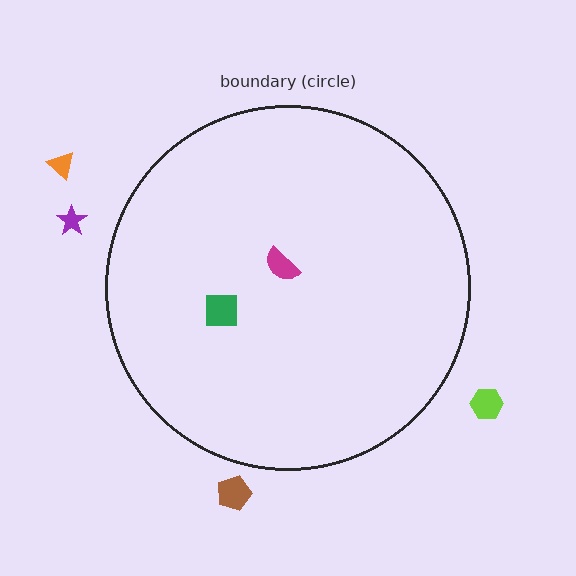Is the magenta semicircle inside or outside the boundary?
Inside.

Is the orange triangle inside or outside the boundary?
Outside.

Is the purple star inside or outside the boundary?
Outside.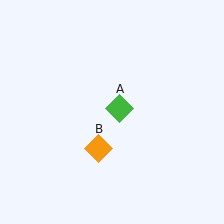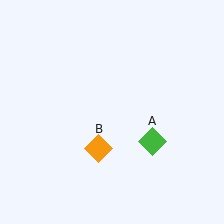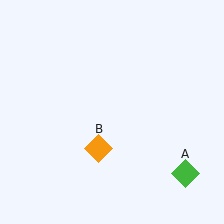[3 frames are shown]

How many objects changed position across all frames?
1 object changed position: green diamond (object A).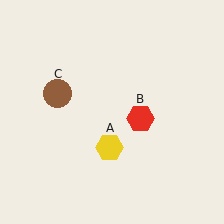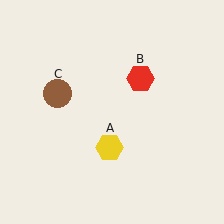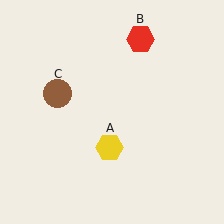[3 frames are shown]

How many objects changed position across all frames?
1 object changed position: red hexagon (object B).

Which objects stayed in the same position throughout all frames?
Yellow hexagon (object A) and brown circle (object C) remained stationary.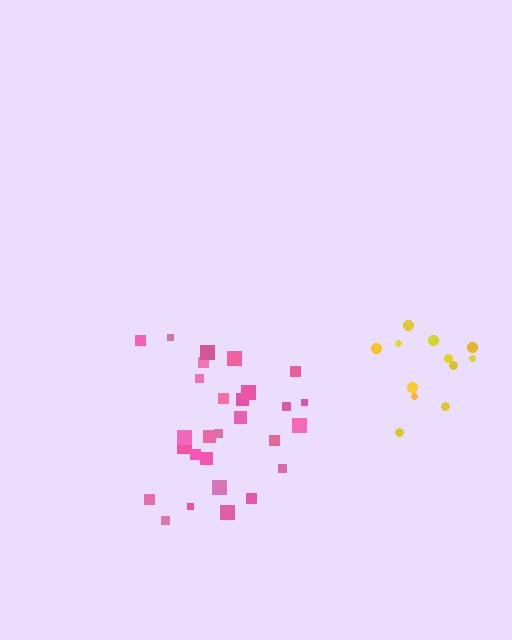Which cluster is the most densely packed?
Pink.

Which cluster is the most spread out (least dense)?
Yellow.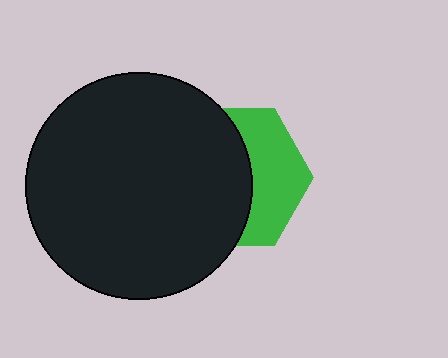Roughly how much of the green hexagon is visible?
A small part of it is visible (roughly 41%).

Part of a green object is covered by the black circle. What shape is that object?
It is a hexagon.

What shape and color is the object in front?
The object in front is a black circle.